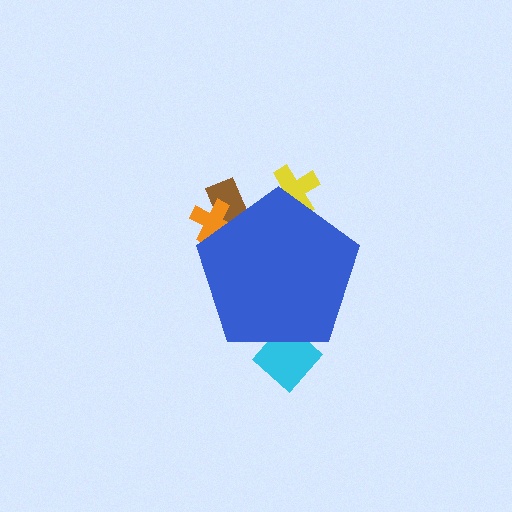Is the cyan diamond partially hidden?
Yes, the cyan diamond is partially hidden behind the blue pentagon.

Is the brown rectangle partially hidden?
Yes, the brown rectangle is partially hidden behind the blue pentagon.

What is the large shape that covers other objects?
A blue pentagon.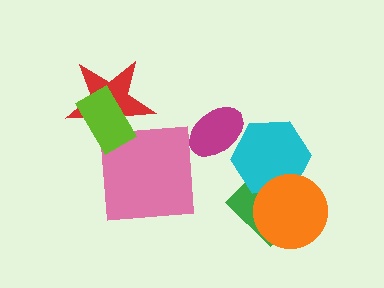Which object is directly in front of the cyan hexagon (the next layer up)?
The orange circle is directly in front of the cyan hexagon.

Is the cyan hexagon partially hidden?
Yes, it is partially covered by another shape.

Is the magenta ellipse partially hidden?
No, no other shape covers it.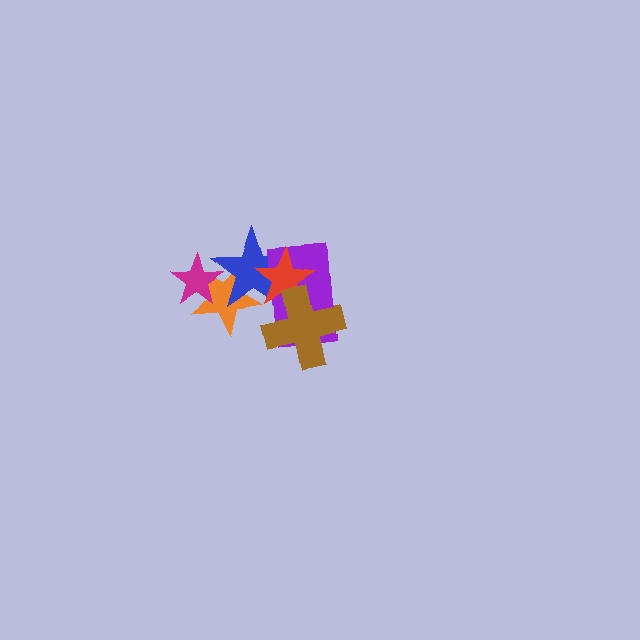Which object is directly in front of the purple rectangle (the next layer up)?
The red star is directly in front of the purple rectangle.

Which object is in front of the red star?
The brown cross is in front of the red star.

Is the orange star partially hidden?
Yes, it is partially covered by another shape.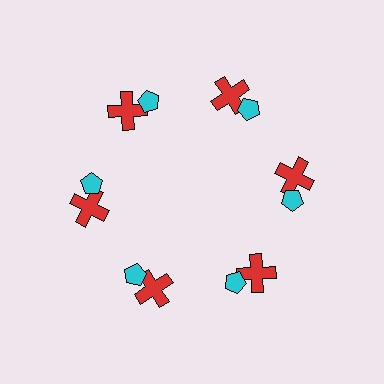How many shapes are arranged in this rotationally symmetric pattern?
There are 12 shapes, arranged in 6 groups of 2.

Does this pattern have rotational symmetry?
Yes, this pattern has 6-fold rotational symmetry. It looks the same after rotating 60 degrees around the center.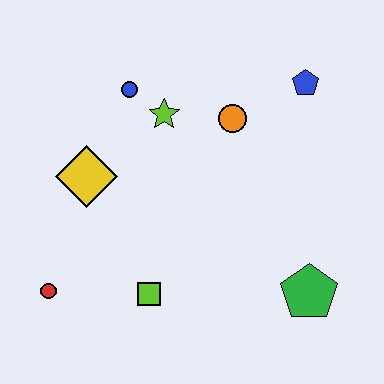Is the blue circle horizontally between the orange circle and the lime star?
No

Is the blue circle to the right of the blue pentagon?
No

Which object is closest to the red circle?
The lime square is closest to the red circle.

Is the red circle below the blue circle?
Yes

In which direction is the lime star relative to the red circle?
The lime star is above the red circle.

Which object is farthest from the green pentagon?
The blue circle is farthest from the green pentagon.